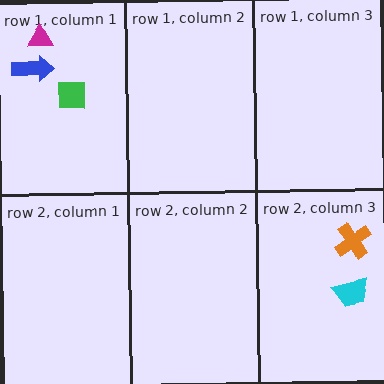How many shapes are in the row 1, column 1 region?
3.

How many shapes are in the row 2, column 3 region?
2.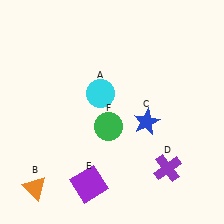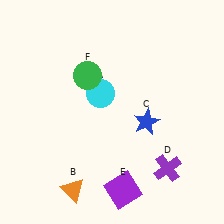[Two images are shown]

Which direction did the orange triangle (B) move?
The orange triangle (B) moved right.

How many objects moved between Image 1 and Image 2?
3 objects moved between the two images.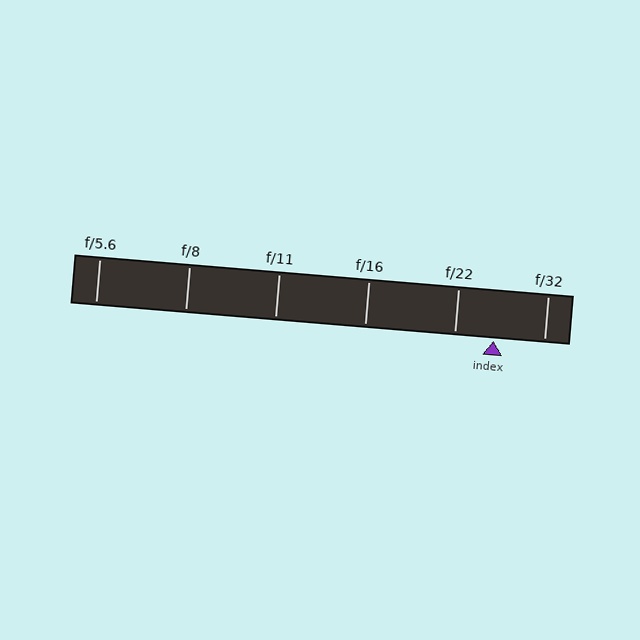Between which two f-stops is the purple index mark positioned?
The index mark is between f/22 and f/32.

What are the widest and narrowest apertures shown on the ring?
The widest aperture shown is f/5.6 and the narrowest is f/32.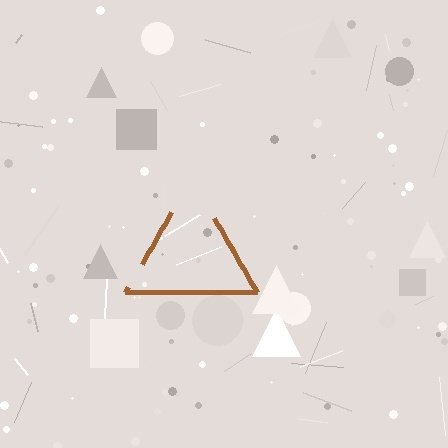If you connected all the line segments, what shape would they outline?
They would outline a triangle.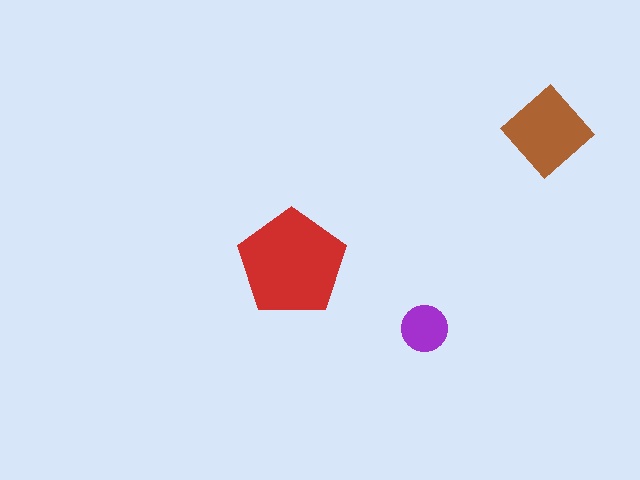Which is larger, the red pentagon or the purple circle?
The red pentagon.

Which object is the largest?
The red pentagon.